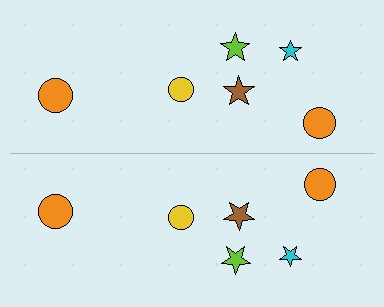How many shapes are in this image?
There are 12 shapes in this image.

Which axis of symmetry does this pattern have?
The pattern has a horizontal axis of symmetry running through the center of the image.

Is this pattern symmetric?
Yes, this pattern has bilateral (reflection) symmetry.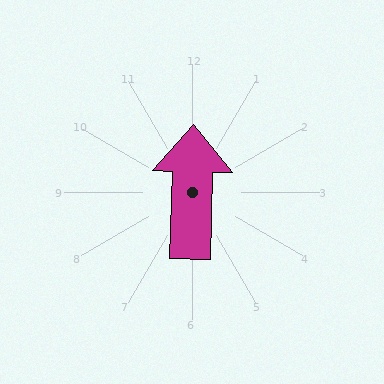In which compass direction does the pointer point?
North.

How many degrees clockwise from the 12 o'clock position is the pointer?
Approximately 2 degrees.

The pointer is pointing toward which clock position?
Roughly 12 o'clock.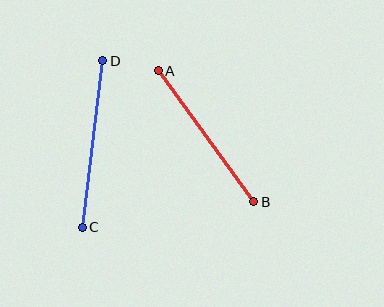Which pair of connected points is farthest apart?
Points C and D are farthest apart.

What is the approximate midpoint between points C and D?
The midpoint is at approximately (92, 144) pixels.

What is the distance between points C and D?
The distance is approximately 168 pixels.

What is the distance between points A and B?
The distance is approximately 162 pixels.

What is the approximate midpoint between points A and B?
The midpoint is at approximately (206, 136) pixels.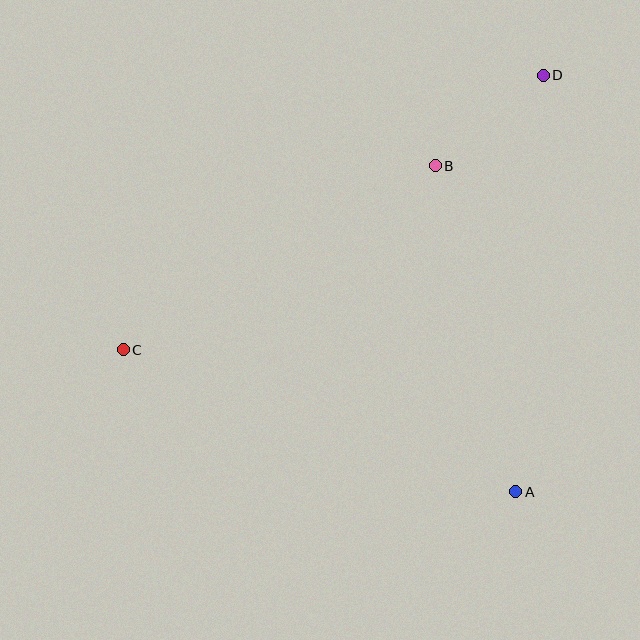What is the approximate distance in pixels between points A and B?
The distance between A and B is approximately 336 pixels.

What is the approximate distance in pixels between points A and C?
The distance between A and C is approximately 417 pixels.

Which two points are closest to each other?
Points B and D are closest to each other.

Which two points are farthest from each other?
Points C and D are farthest from each other.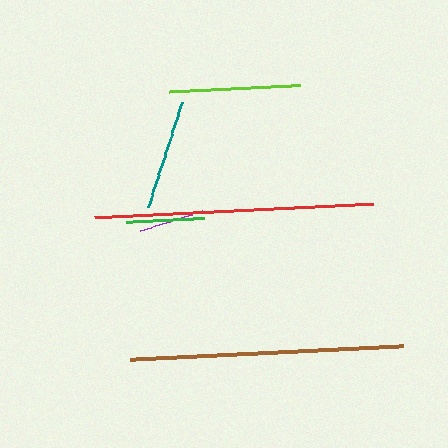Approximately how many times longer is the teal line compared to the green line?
The teal line is approximately 1.4 times the length of the green line.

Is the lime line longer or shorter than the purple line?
The lime line is longer than the purple line.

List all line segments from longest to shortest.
From longest to shortest: red, brown, lime, teal, green, purple.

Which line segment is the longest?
The red line is the longest at approximately 279 pixels.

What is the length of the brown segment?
The brown segment is approximately 274 pixels long.